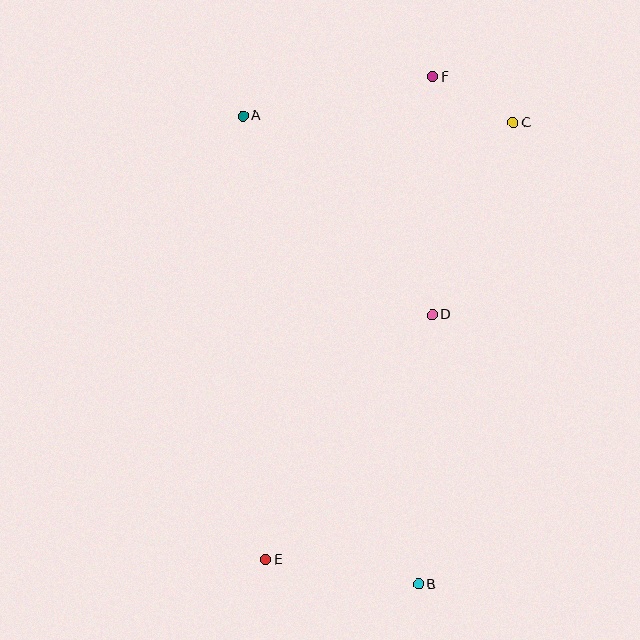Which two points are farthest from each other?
Points E and F are farthest from each other.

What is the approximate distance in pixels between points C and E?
The distance between C and E is approximately 502 pixels.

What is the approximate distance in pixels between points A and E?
The distance between A and E is approximately 444 pixels.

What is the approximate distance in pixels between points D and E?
The distance between D and E is approximately 296 pixels.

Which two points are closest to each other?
Points C and F are closest to each other.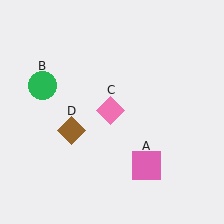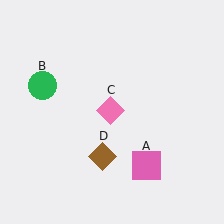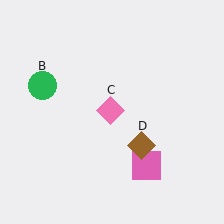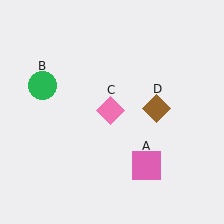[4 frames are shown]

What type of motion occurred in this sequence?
The brown diamond (object D) rotated counterclockwise around the center of the scene.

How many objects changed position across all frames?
1 object changed position: brown diamond (object D).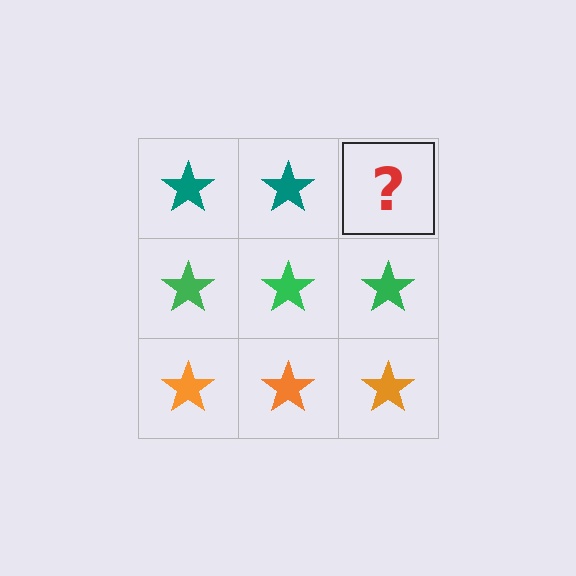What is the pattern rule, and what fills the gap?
The rule is that each row has a consistent color. The gap should be filled with a teal star.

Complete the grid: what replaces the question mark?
The question mark should be replaced with a teal star.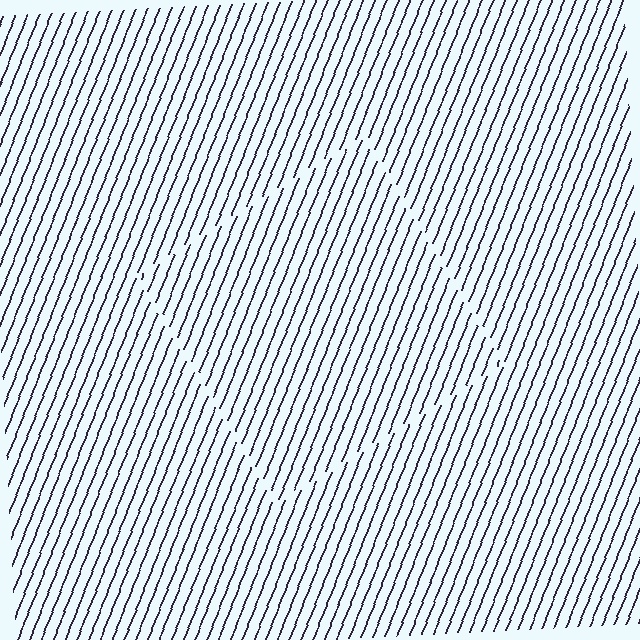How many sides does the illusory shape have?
4 sides — the line-ends trace a square.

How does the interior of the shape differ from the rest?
The interior of the shape contains the same grating, shifted by half a period — the contour is defined by the phase discontinuity where line-ends from the inner and outer gratings abut.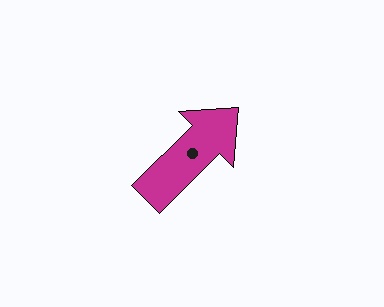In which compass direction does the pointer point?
Northeast.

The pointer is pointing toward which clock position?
Roughly 2 o'clock.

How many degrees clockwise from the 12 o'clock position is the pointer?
Approximately 46 degrees.